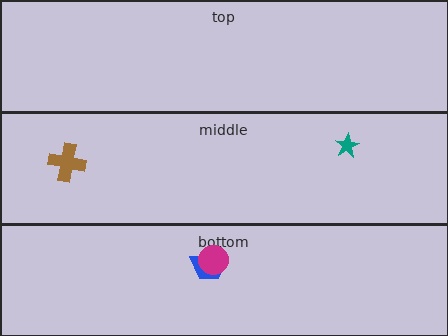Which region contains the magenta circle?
The bottom region.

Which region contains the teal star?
The middle region.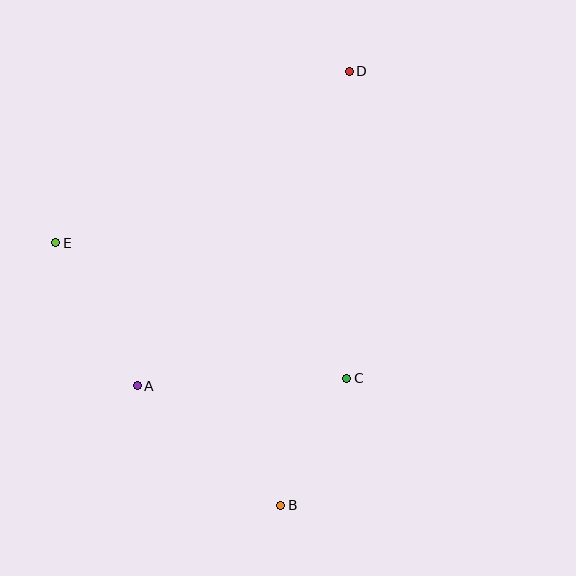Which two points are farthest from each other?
Points B and D are farthest from each other.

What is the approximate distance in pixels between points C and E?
The distance between C and E is approximately 321 pixels.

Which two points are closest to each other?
Points B and C are closest to each other.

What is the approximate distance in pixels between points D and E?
The distance between D and E is approximately 341 pixels.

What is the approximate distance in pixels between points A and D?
The distance between A and D is approximately 379 pixels.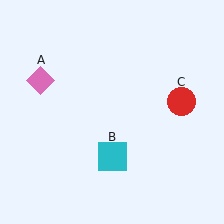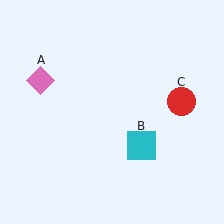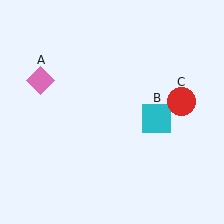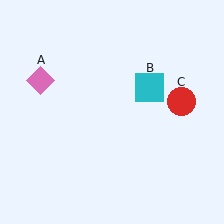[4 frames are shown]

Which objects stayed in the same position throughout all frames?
Pink diamond (object A) and red circle (object C) remained stationary.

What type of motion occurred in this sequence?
The cyan square (object B) rotated counterclockwise around the center of the scene.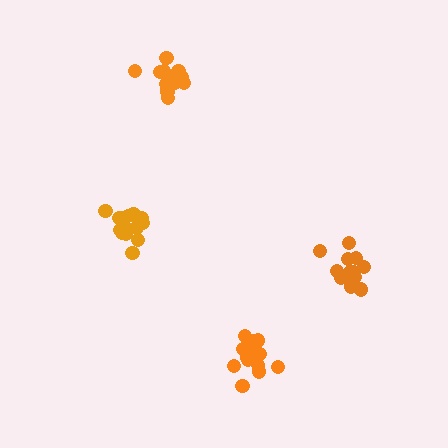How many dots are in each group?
Group 1: 14 dots, Group 2: 16 dots, Group 3: 15 dots, Group 4: 14 dots (59 total).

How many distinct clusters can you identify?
There are 4 distinct clusters.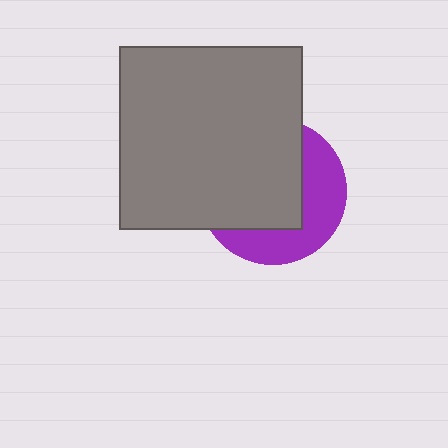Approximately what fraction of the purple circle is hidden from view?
Roughly 60% of the purple circle is hidden behind the gray square.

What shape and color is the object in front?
The object in front is a gray square.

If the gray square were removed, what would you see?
You would see the complete purple circle.